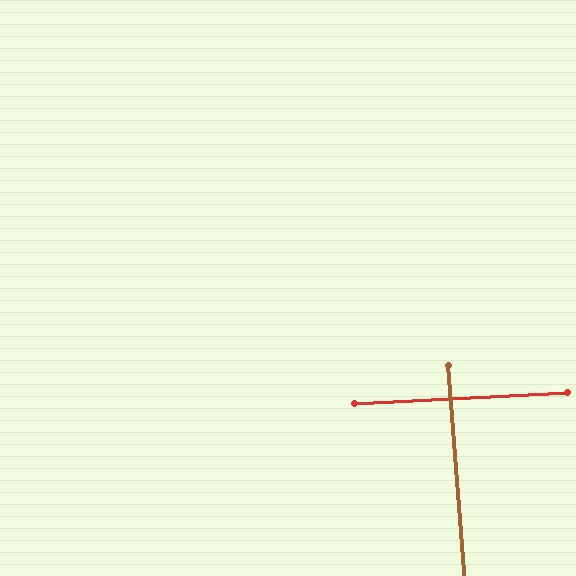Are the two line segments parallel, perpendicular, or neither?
Perpendicular — they meet at approximately 88°.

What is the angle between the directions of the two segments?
Approximately 88 degrees.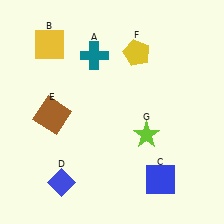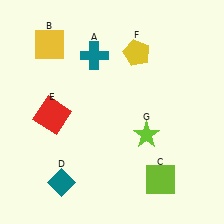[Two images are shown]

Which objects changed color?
C changed from blue to lime. D changed from blue to teal. E changed from brown to red.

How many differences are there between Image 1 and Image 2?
There are 3 differences between the two images.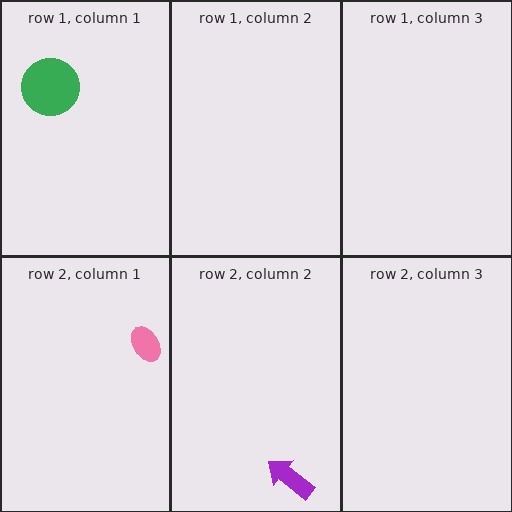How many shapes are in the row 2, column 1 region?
1.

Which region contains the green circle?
The row 1, column 1 region.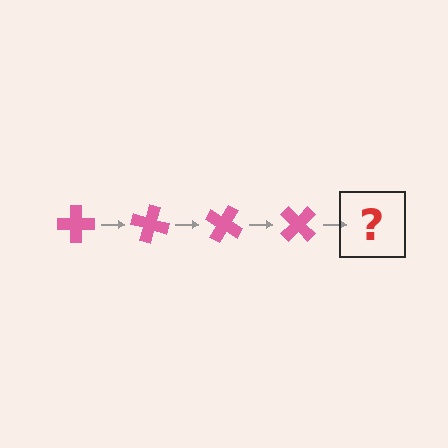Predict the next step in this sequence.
The next step is a pink cross rotated 60 degrees.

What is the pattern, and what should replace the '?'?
The pattern is that the cross rotates 15 degrees each step. The '?' should be a pink cross rotated 60 degrees.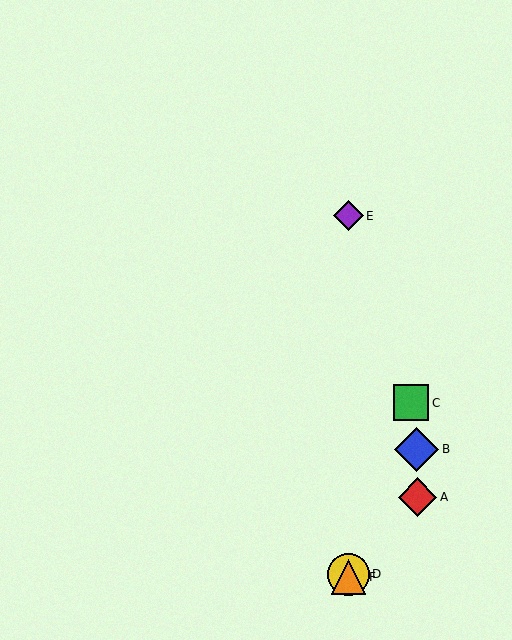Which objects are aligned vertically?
Objects D, E, F are aligned vertically.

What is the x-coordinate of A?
Object A is at x≈417.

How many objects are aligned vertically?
3 objects (D, E, F) are aligned vertically.